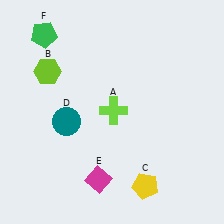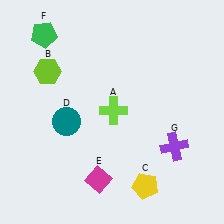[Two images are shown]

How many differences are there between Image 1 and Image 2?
There is 1 difference between the two images.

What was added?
A purple cross (G) was added in Image 2.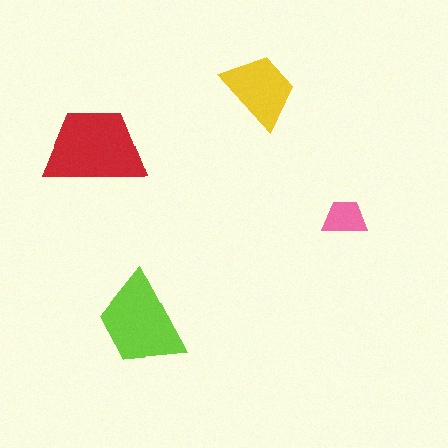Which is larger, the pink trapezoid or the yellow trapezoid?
The yellow one.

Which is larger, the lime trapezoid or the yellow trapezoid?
The lime one.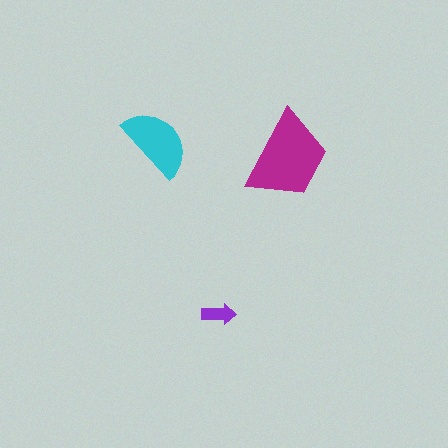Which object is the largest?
The magenta trapezoid.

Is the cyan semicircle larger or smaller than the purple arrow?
Larger.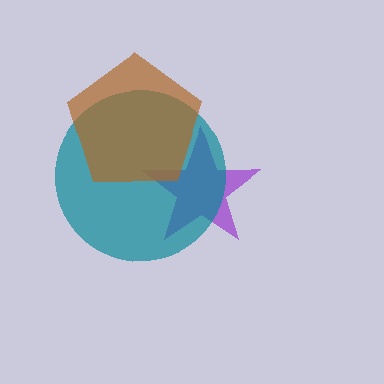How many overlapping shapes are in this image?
There are 3 overlapping shapes in the image.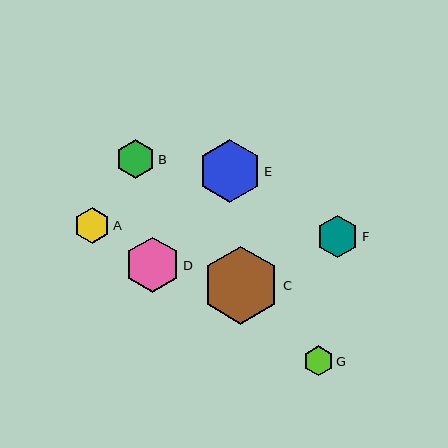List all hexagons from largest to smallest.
From largest to smallest: C, E, D, F, B, A, G.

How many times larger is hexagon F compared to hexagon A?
Hexagon F is approximately 1.2 times the size of hexagon A.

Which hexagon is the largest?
Hexagon C is the largest with a size of approximately 78 pixels.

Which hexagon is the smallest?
Hexagon G is the smallest with a size of approximately 30 pixels.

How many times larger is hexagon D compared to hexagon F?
Hexagon D is approximately 1.3 times the size of hexagon F.